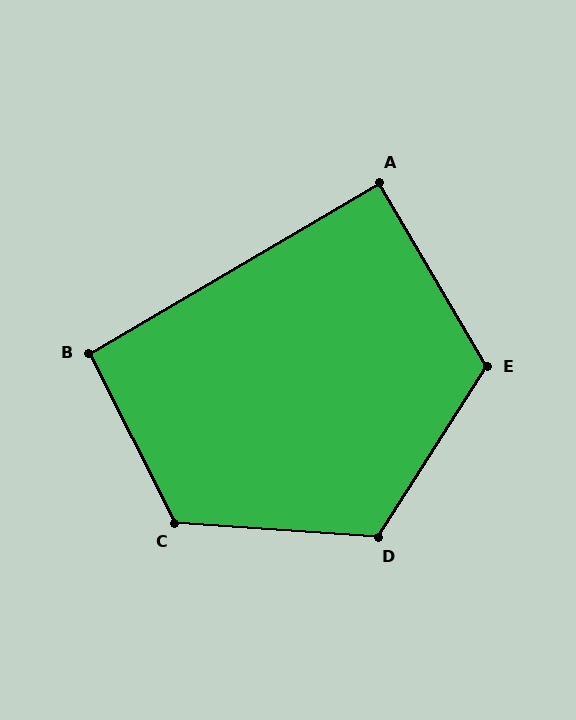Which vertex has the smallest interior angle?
A, at approximately 90 degrees.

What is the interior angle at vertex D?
Approximately 119 degrees (obtuse).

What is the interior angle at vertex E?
Approximately 117 degrees (obtuse).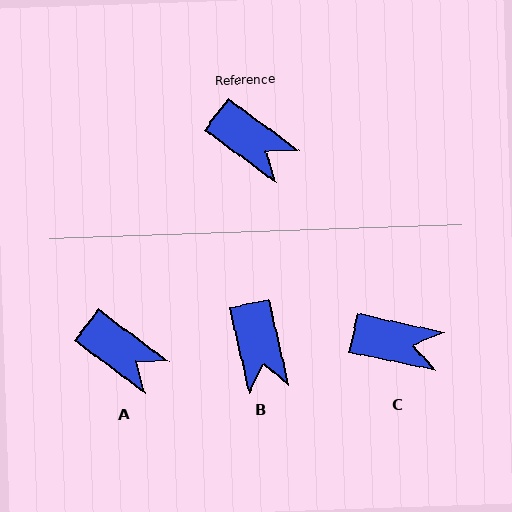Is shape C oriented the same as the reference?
No, it is off by about 25 degrees.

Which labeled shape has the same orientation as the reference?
A.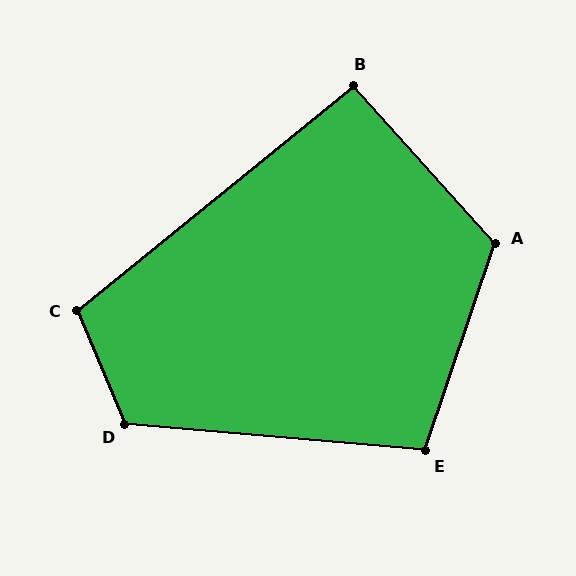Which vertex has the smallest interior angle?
B, at approximately 93 degrees.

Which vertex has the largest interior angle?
A, at approximately 119 degrees.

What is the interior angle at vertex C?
Approximately 106 degrees (obtuse).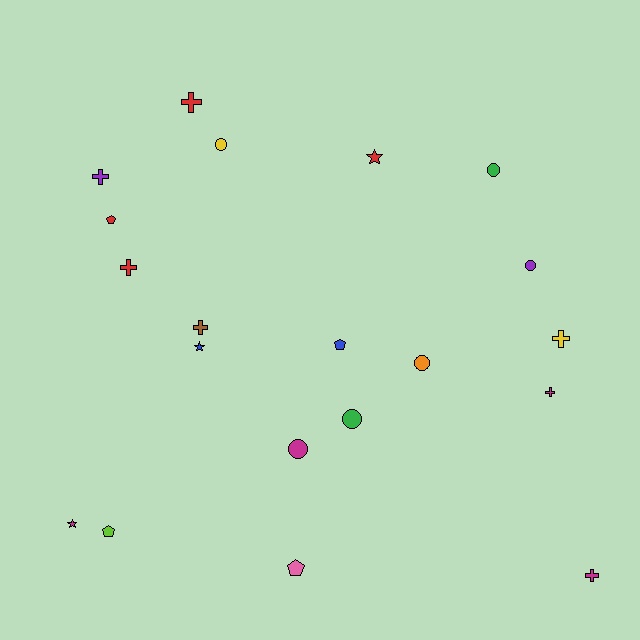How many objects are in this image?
There are 20 objects.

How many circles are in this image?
There are 6 circles.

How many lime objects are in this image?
There is 1 lime object.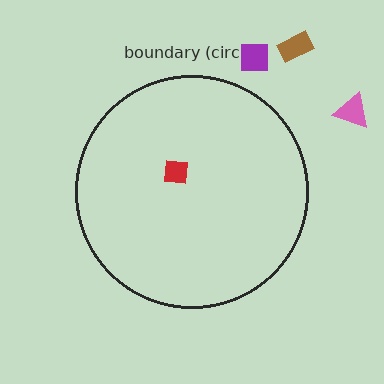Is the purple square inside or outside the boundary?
Outside.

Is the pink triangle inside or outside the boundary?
Outside.